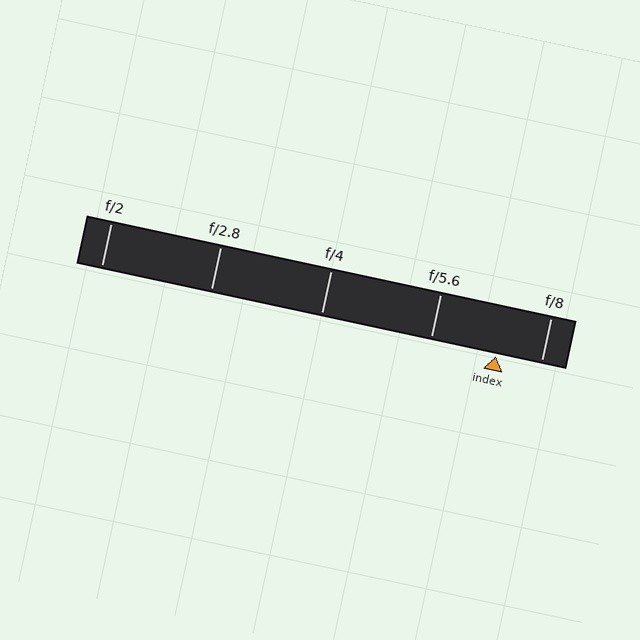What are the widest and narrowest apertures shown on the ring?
The widest aperture shown is f/2 and the narrowest is f/8.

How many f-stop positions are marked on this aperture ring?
There are 5 f-stop positions marked.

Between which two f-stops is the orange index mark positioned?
The index mark is between f/5.6 and f/8.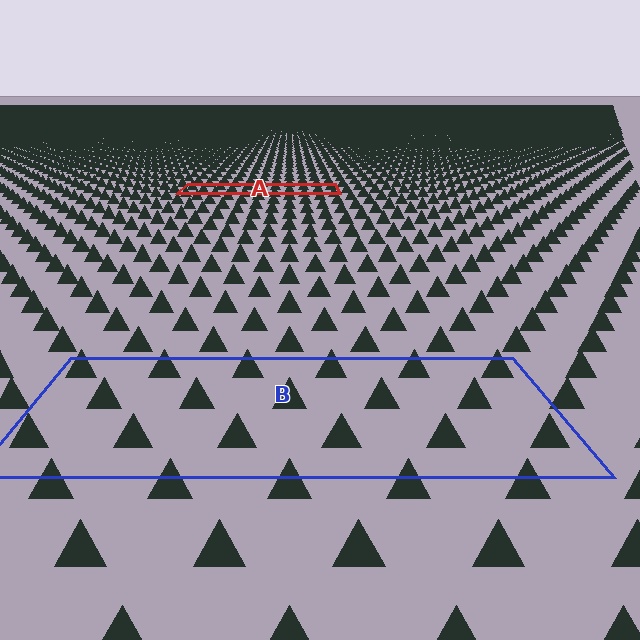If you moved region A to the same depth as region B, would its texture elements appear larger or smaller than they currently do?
They would appear larger. At a closer depth, the same texture elements are projected at a bigger on-screen size.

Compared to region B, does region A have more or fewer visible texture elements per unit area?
Region A has more texture elements per unit area — they are packed more densely because it is farther away.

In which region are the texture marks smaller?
The texture marks are smaller in region A, because it is farther away.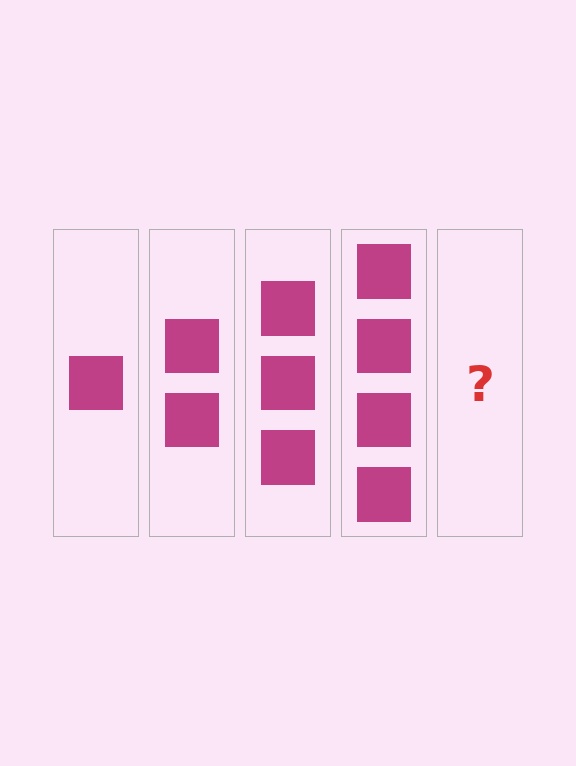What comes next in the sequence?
The next element should be 5 squares.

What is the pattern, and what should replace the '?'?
The pattern is that each step adds one more square. The '?' should be 5 squares.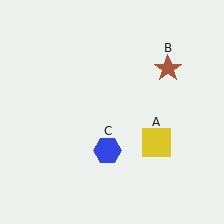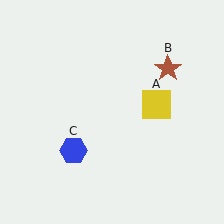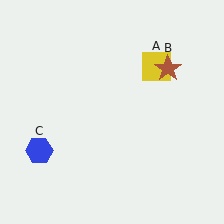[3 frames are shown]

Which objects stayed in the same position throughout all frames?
Brown star (object B) remained stationary.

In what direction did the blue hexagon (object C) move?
The blue hexagon (object C) moved left.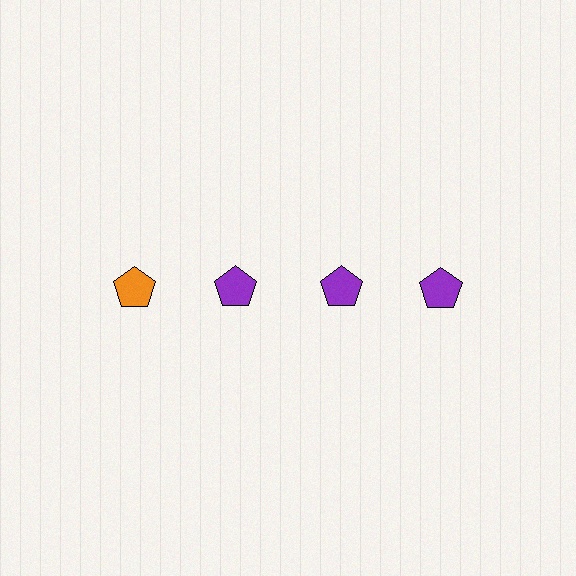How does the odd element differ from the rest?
It has a different color: orange instead of purple.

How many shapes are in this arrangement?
There are 4 shapes arranged in a grid pattern.